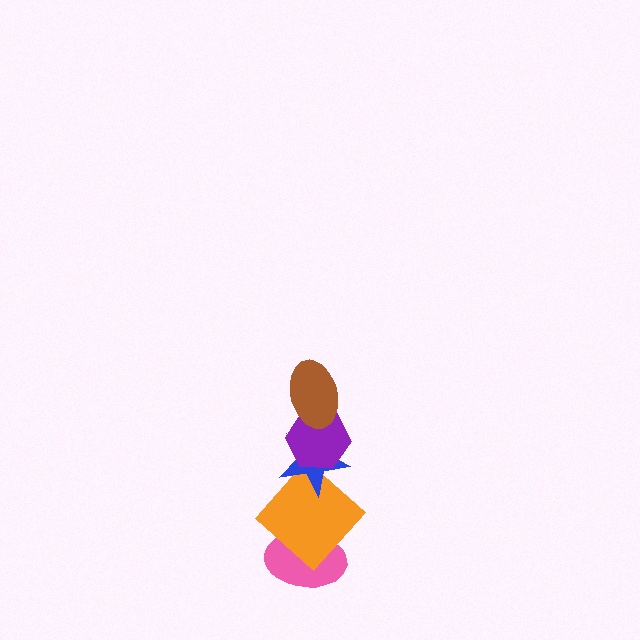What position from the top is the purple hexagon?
The purple hexagon is 2nd from the top.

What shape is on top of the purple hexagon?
The brown ellipse is on top of the purple hexagon.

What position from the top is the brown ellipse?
The brown ellipse is 1st from the top.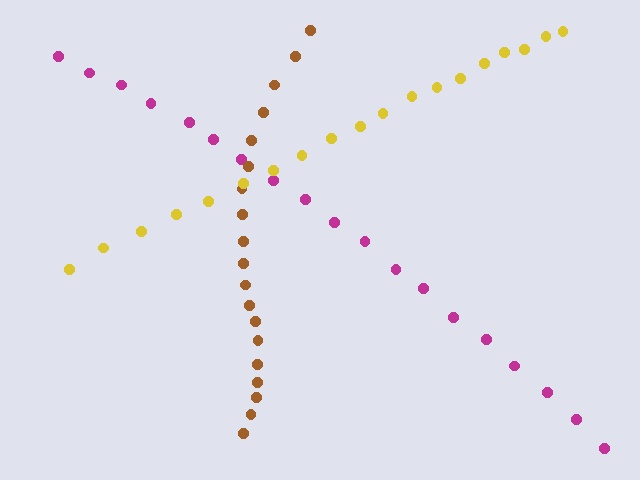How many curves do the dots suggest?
There are 3 distinct paths.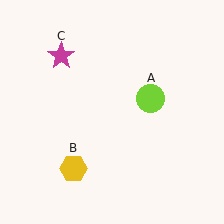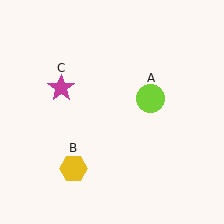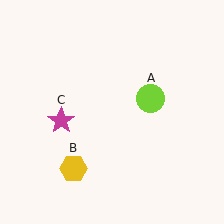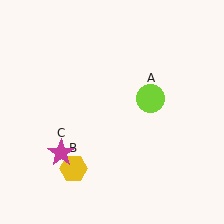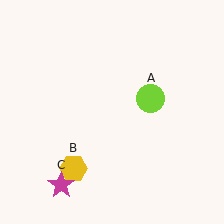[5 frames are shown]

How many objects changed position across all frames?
1 object changed position: magenta star (object C).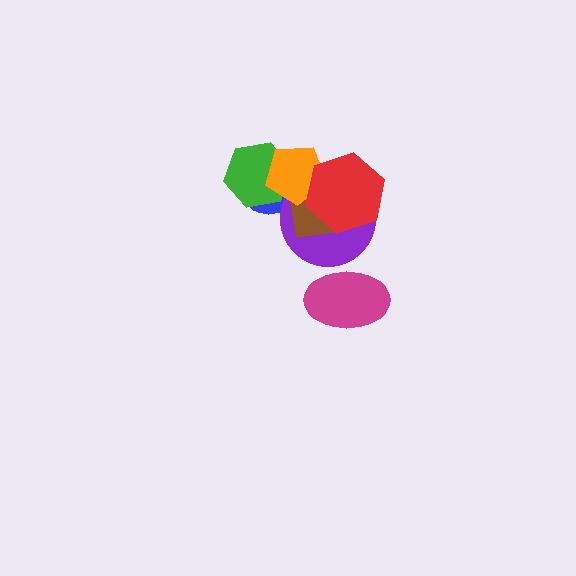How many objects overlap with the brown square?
4 objects overlap with the brown square.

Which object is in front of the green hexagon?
The orange pentagon is in front of the green hexagon.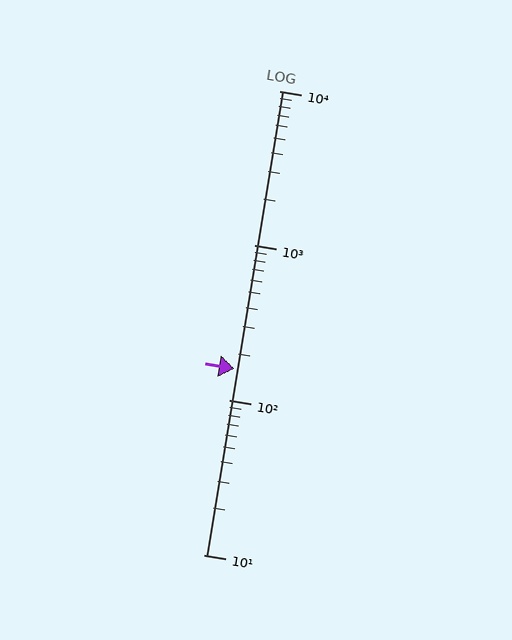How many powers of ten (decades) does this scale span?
The scale spans 3 decades, from 10 to 10000.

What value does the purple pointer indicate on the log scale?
The pointer indicates approximately 160.